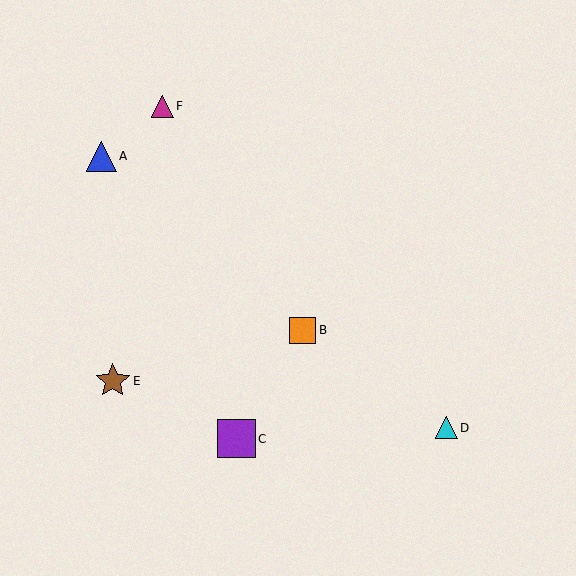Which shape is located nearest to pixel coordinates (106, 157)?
The blue triangle (labeled A) at (101, 156) is nearest to that location.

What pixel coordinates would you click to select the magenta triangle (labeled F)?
Click at (163, 106) to select the magenta triangle F.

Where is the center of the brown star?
The center of the brown star is at (113, 381).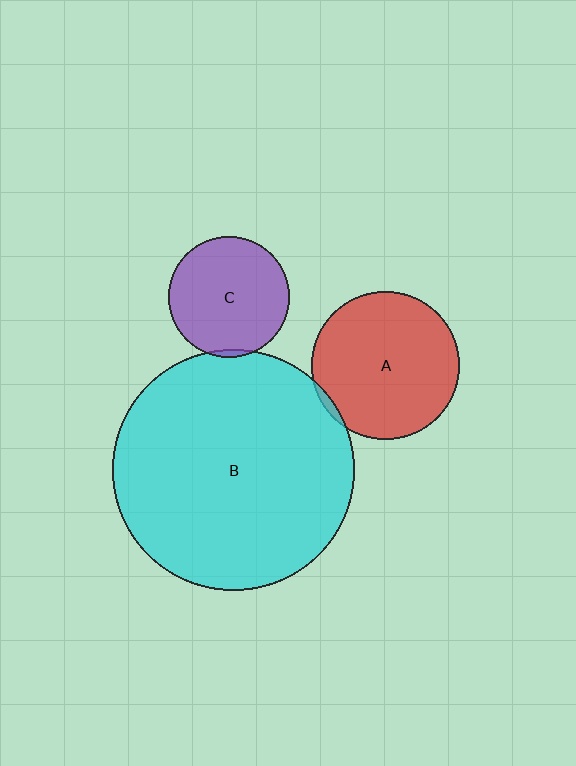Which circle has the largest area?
Circle B (cyan).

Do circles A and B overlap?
Yes.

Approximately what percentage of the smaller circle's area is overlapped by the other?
Approximately 5%.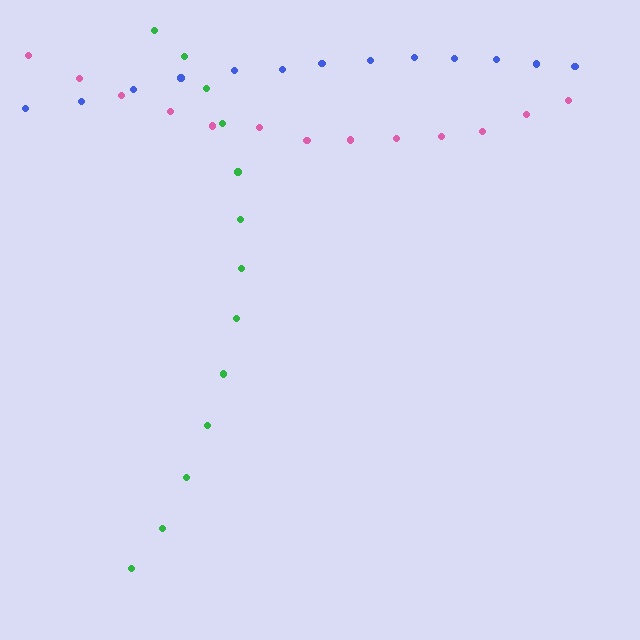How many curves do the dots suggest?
There are 3 distinct paths.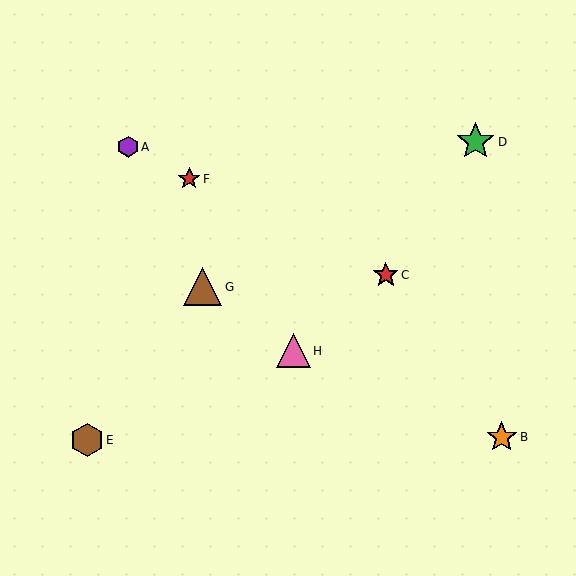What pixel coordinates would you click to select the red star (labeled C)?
Click at (386, 275) to select the red star C.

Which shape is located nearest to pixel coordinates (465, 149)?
The green star (labeled D) at (476, 142) is nearest to that location.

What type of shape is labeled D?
Shape D is a green star.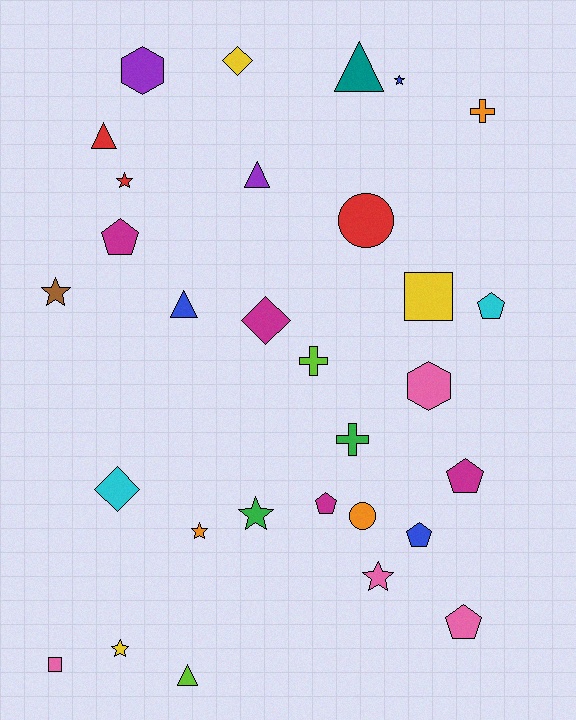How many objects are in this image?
There are 30 objects.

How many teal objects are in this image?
There is 1 teal object.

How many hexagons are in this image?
There are 2 hexagons.